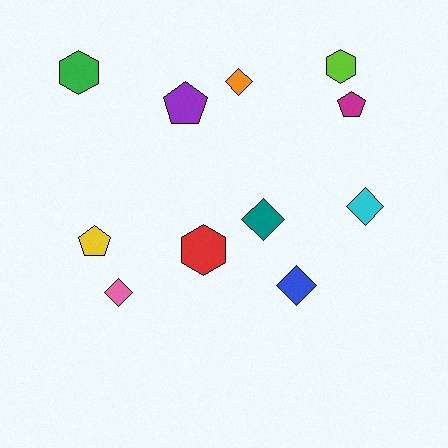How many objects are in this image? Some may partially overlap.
There are 11 objects.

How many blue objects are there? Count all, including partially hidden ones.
There is 1 blue object.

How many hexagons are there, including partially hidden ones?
There are 3 hexagons.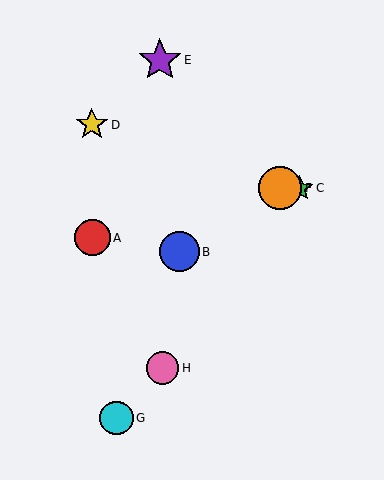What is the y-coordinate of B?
Object B is at y≈252.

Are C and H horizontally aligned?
No, C is at y≈188 and H is at y≈368.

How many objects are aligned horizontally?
2 objects (C, F) are aligned horizontally.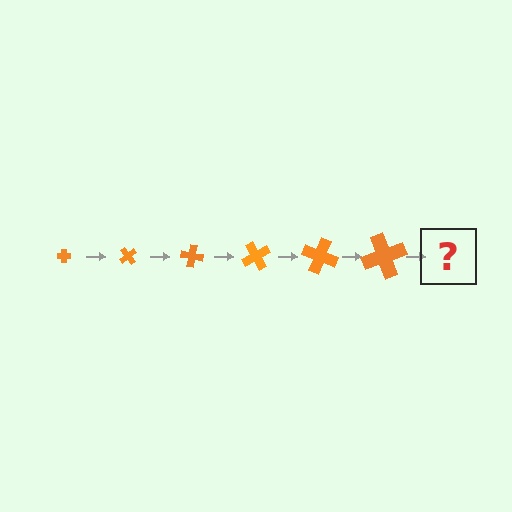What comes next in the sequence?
The next element should be a cross, larger than the previous one and rotated 300 degrees from the start.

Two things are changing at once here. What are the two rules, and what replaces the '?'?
The two rules are that the cross grows larger each step and it rotates 50 degrees each step. The '?' should be a cross, larger than the previous one and rotated 300 degrees from the start.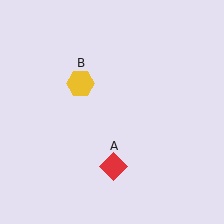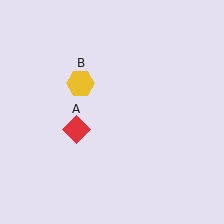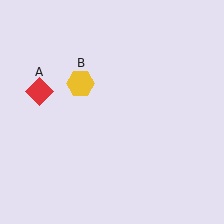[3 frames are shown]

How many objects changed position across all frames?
1 object changed position: red diamond (object A).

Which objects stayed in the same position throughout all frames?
Yellow hexagon (object B) remained stationary.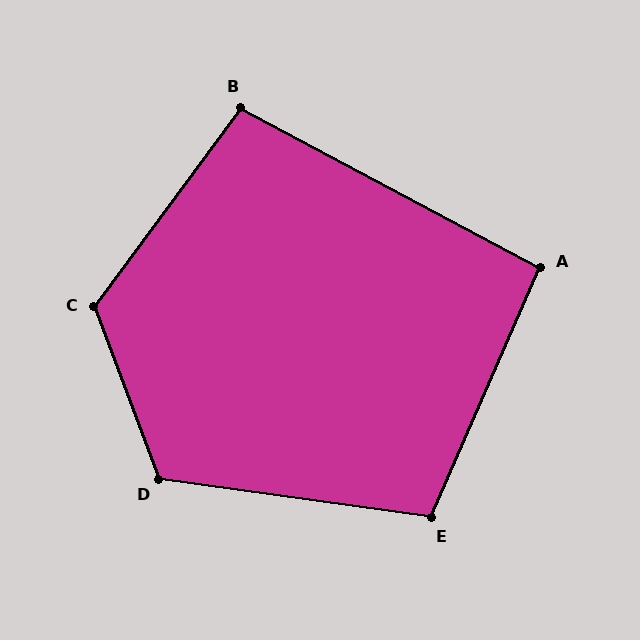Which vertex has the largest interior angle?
C, at approximately 123 degrees.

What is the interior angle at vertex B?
Approximately 98 degrees (obtuse).